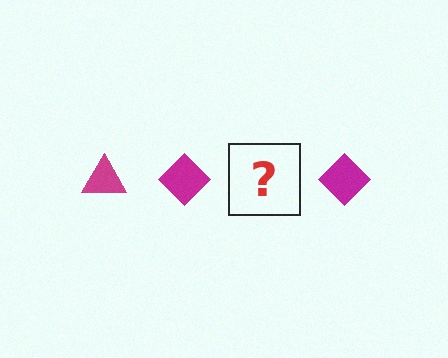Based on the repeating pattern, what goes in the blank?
The blank should be a magenta triangle.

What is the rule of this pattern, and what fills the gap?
The rule is that the pattern cycles through triangle, diamond shapes in magenta. The gap should be filled with a magenta triangle.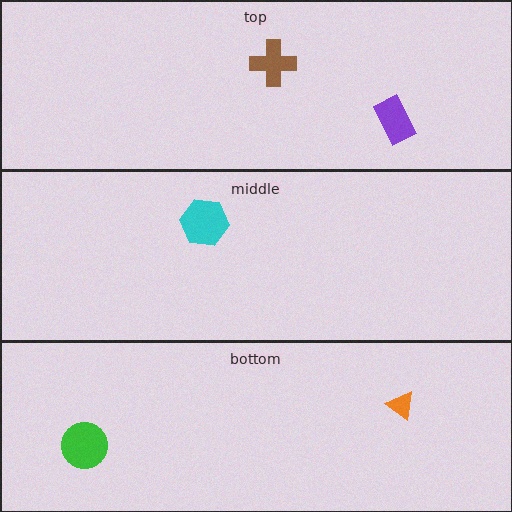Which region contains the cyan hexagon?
The middle region.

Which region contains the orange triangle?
The bottom region.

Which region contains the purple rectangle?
The top region.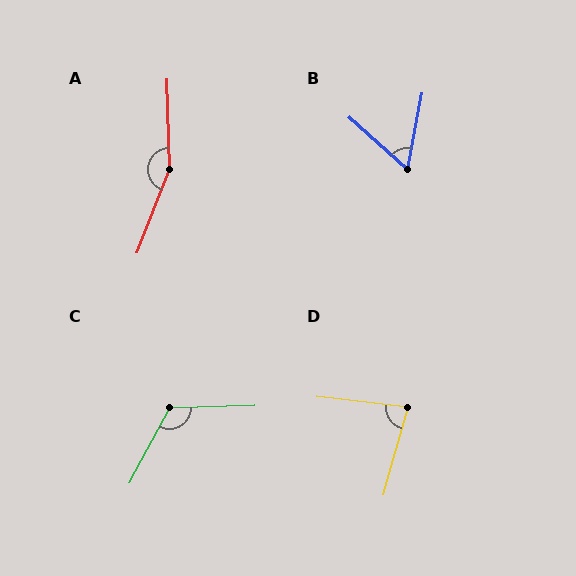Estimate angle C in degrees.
Approximately 120 degrees.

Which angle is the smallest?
B, at approximately 59 degrees.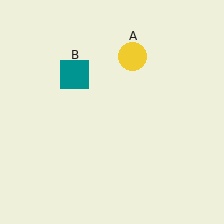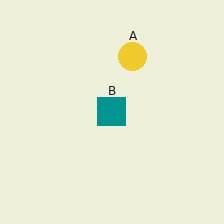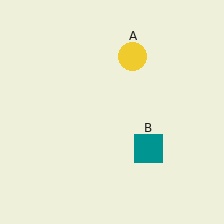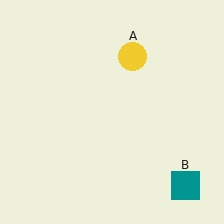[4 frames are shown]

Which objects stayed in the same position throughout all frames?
Yellow circle (object A) remained stationary.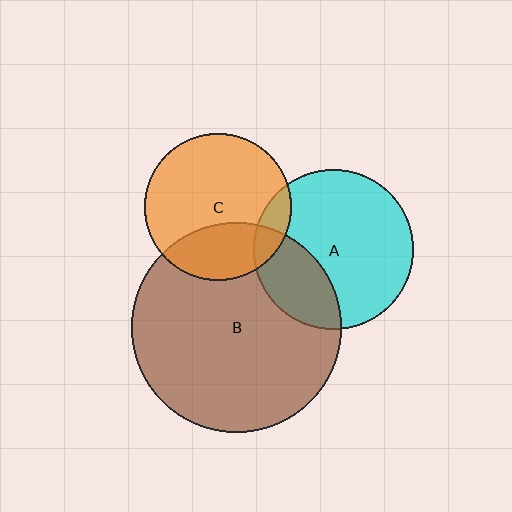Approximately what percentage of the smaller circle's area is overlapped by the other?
Approximately 10%.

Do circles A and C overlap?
Yes.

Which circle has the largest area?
Circle B (brown).